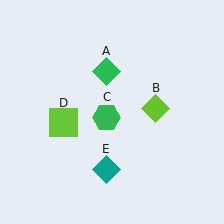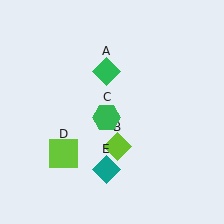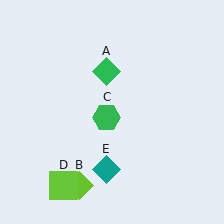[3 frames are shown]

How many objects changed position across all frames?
2 objects changed position: lime diamond (object B), lime square (object D).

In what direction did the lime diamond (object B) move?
The lime diamond (object B) moved down and to the left.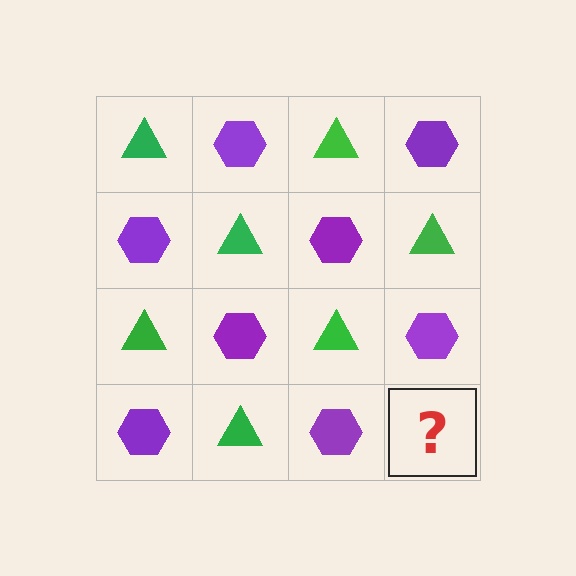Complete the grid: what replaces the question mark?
The question mark should be replaced with a green triangle.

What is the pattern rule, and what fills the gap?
The rule is that it alternates green triangle and purple hexagon in a checkerboard pattern. The gap should be filled with a green triangle.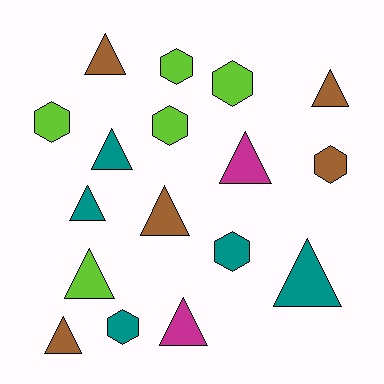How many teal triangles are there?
There are 3 teal triangles.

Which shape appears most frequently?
Triangle, with 10 objects.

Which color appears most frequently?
Brown, with 5 objects.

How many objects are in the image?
There are 17 objects.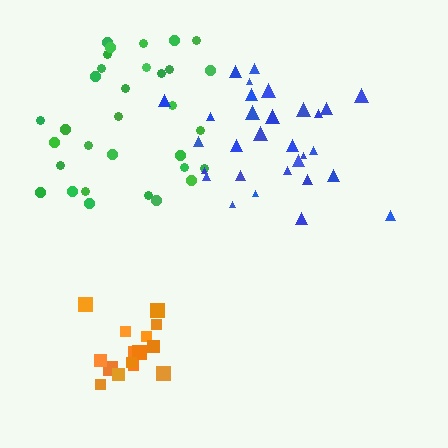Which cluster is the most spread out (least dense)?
Green.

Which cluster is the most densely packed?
Orange.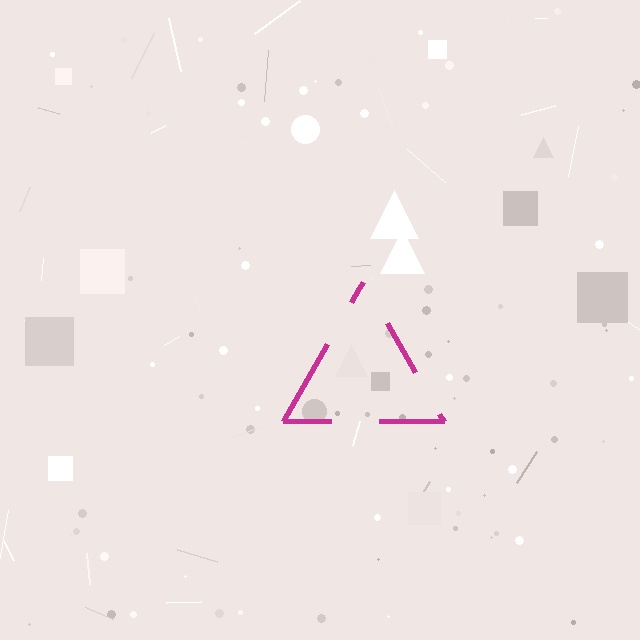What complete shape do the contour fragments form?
The contour fragments form a triangle.